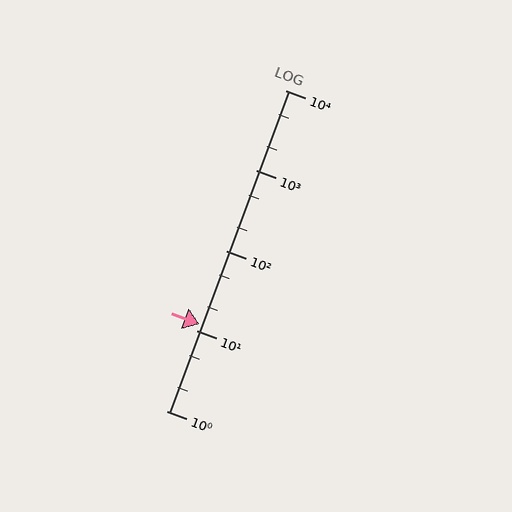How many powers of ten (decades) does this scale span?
The scale spans 4 decades, from 1 to 10000.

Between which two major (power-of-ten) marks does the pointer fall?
The pointer is between 10 and 100.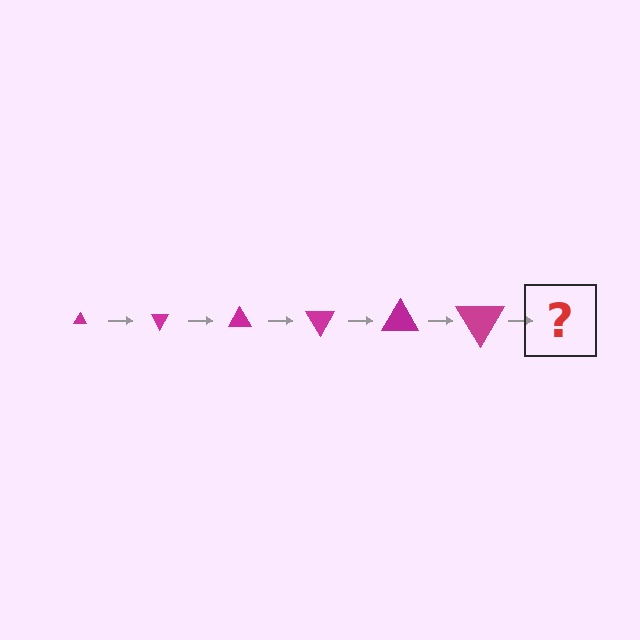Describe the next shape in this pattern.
It should be a triangle, larger than the previous one and rotated 360 degrees from the start.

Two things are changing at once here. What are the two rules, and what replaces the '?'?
The two rules are that the triangle grows larger each step and it rotates 60 degrees each step. The '?' should be a triangle, larger than the previous one and rotated 360 degrees from the start.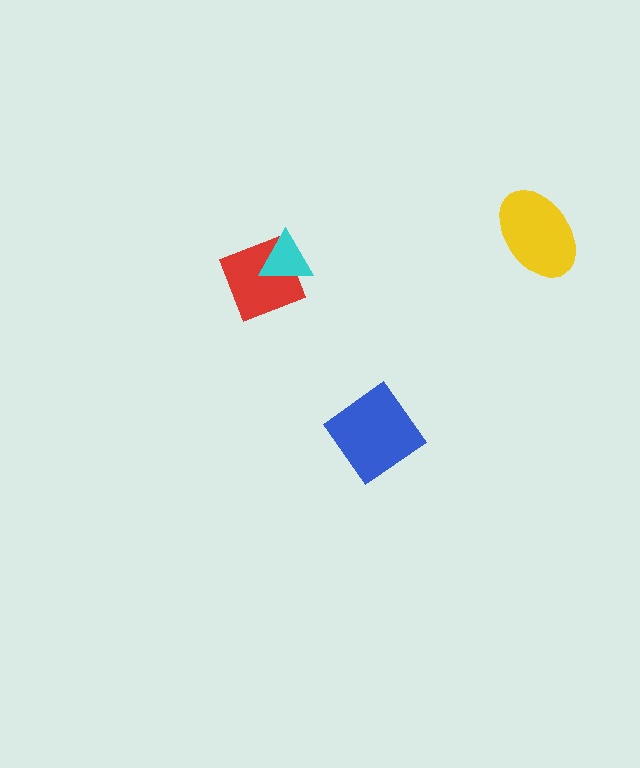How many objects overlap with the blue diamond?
0 objects overlap with the blue diamond.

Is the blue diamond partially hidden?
No, no other shape covers it.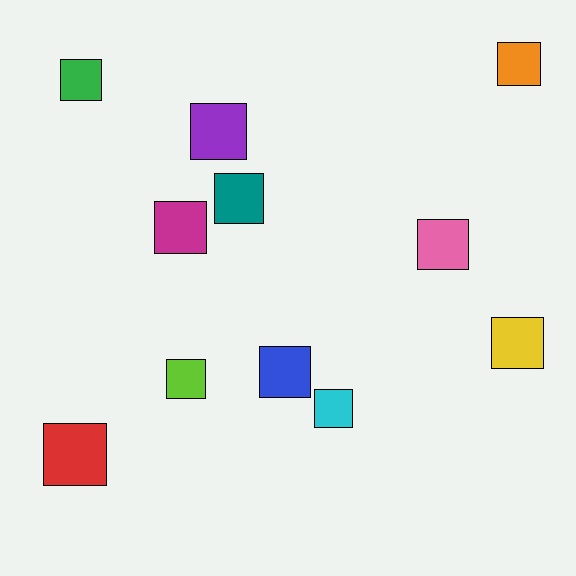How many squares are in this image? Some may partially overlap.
There are 11 squares.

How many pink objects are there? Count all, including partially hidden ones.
There is 1 pink object.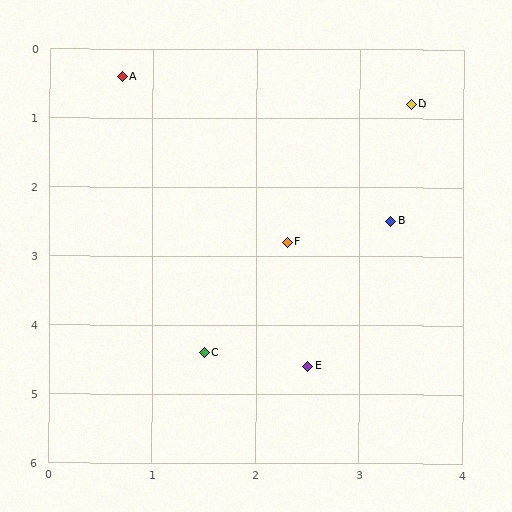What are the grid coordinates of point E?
Point E is at approximately (2.5, 4.6).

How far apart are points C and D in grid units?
Points C and D are about 4.1 grid units apart.